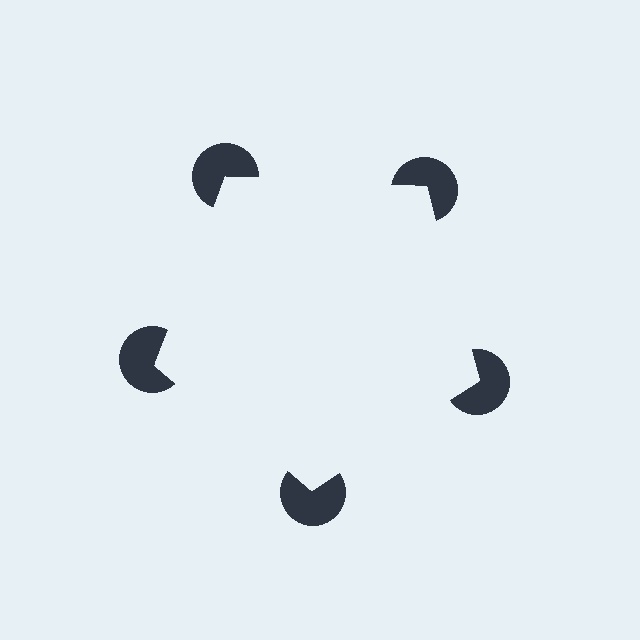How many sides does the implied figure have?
5 sides.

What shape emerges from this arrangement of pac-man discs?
An illusory pentagon — its edges are inferred from the aligned wedge cuts in the pac-man discs, not physically drawn.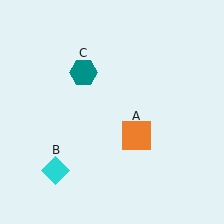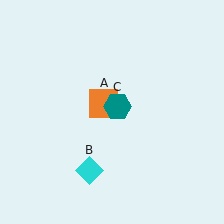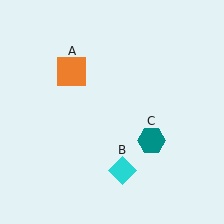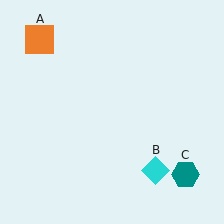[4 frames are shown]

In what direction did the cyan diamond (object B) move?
The cyan diamond (object B) moved right.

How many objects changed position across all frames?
3 objects changed position: orange square (object A), cyan diamond (object B), teal hexagon (object C).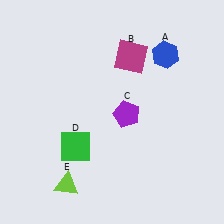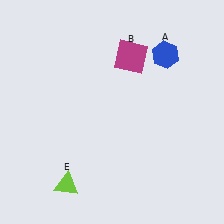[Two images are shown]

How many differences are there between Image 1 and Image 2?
There are 2 differences between the two images.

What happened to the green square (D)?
The green square (D) was removed in Image 2. It was in the bottom-left area of Image 1.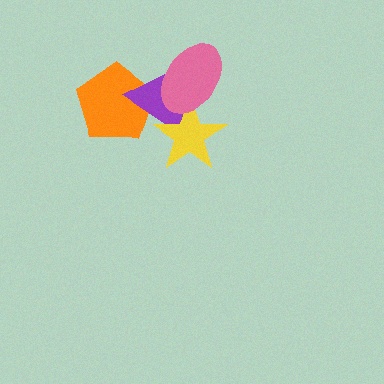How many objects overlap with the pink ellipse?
2 objects overlap with the pink ellipse.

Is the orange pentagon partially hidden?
Yes, it is partially covered by another shape.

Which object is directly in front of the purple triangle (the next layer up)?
The yellow star is directly in front of the purple triangle.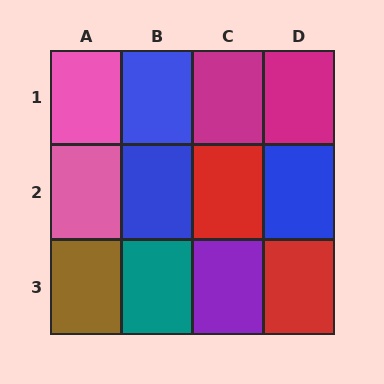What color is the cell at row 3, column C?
Purple.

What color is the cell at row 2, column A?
Pink.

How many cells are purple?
1 cell is purple.